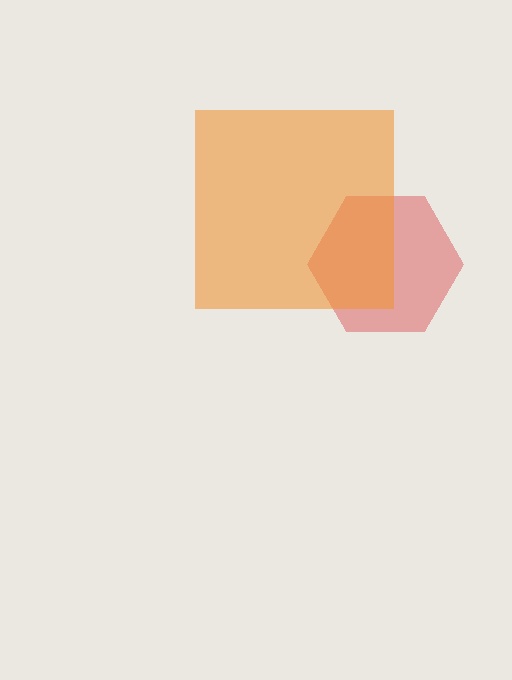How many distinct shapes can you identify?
There are 2 distinct shapes: a red hexagon, an orange square.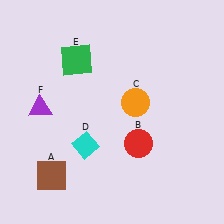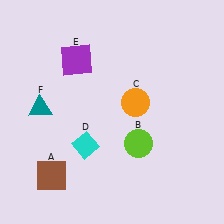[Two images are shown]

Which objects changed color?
B changed from red to lime. E changed from green to purple. F changed from purple to teal.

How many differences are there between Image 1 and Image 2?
There are 3 differences between the two images.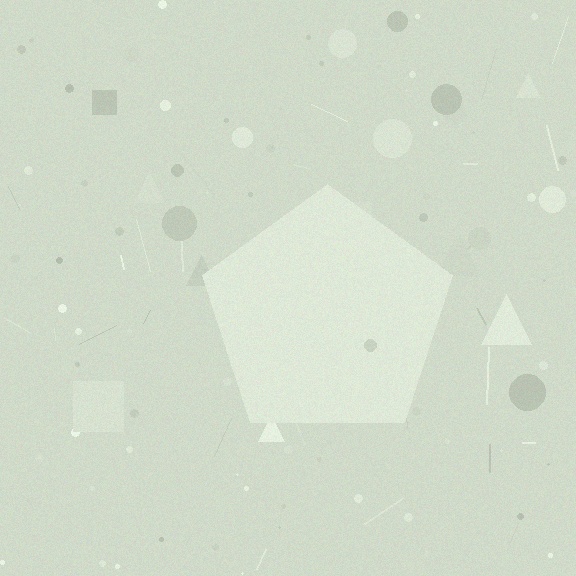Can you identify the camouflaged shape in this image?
The camouflaged shape is a pentagon.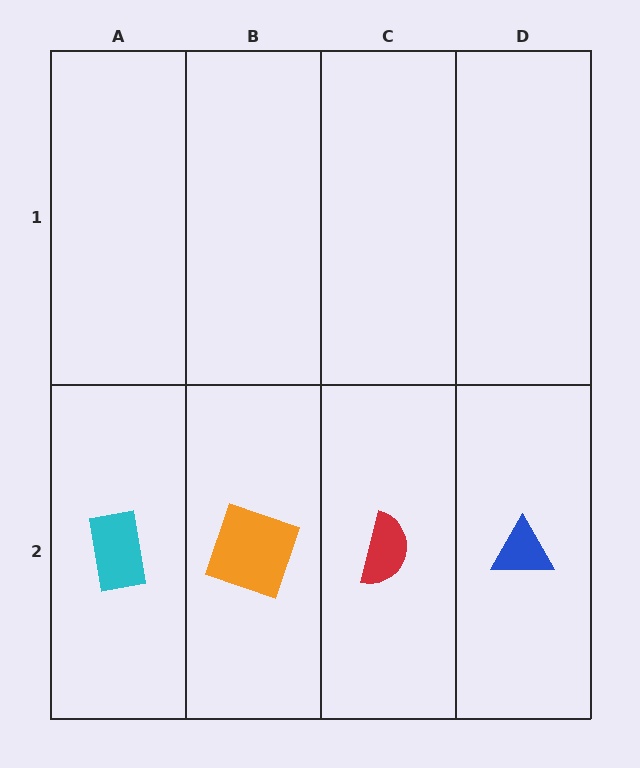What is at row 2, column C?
A red semicircle.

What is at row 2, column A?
A cyan rectangle.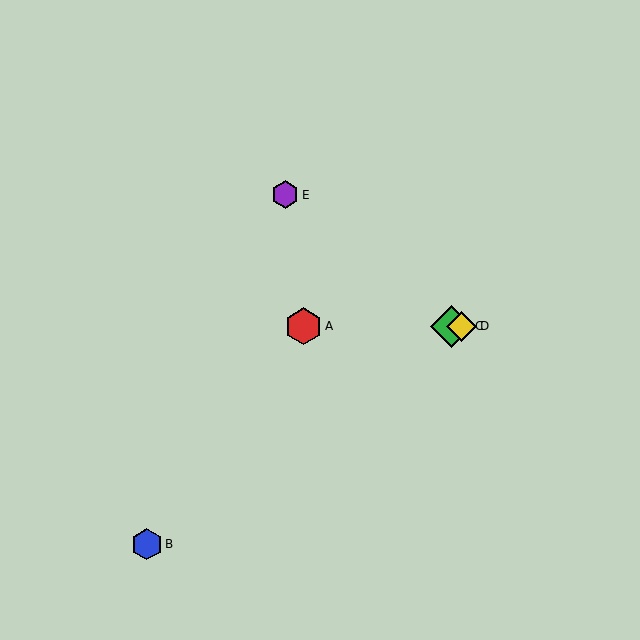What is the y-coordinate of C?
Object C is at y≈326.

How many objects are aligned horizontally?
3 objects (A, C, D) are aligned horizontally.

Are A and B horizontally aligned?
No, A is at y≈326 and B is at y≈544.